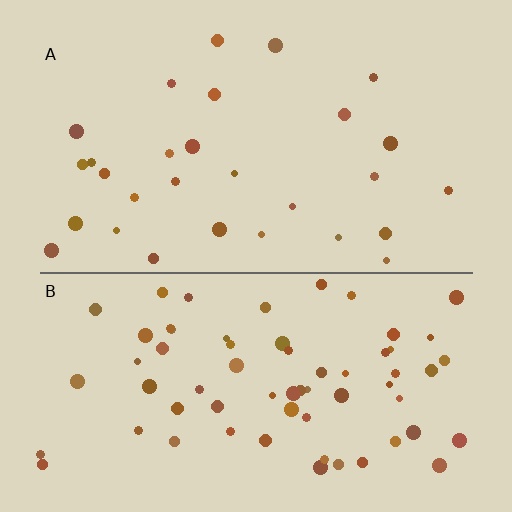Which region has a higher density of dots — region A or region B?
B (the bottom).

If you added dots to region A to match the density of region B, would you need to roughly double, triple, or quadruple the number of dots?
Approximately double.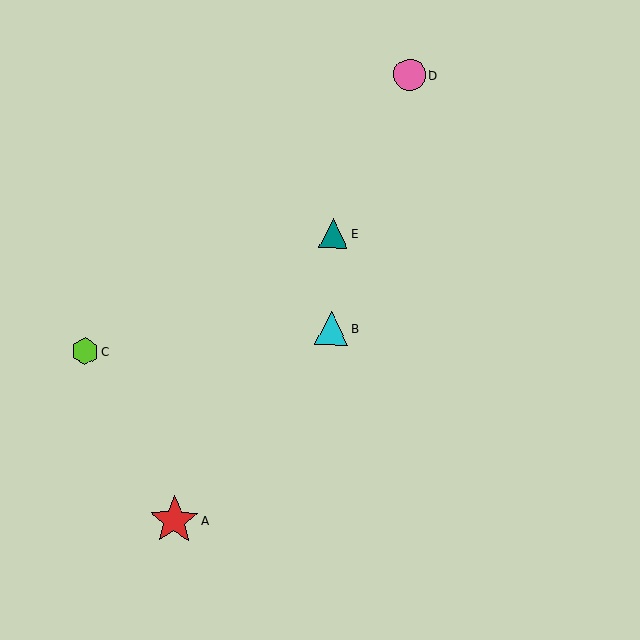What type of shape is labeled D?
Shape D is a pink circle.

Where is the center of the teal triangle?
The center of the teal triangle is at (333, 234).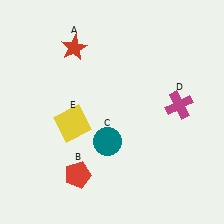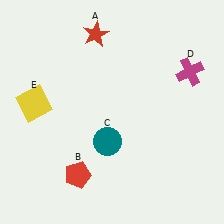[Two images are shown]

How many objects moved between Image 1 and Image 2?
3 objects moved between the two images.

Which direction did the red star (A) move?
The red star (A) moved right.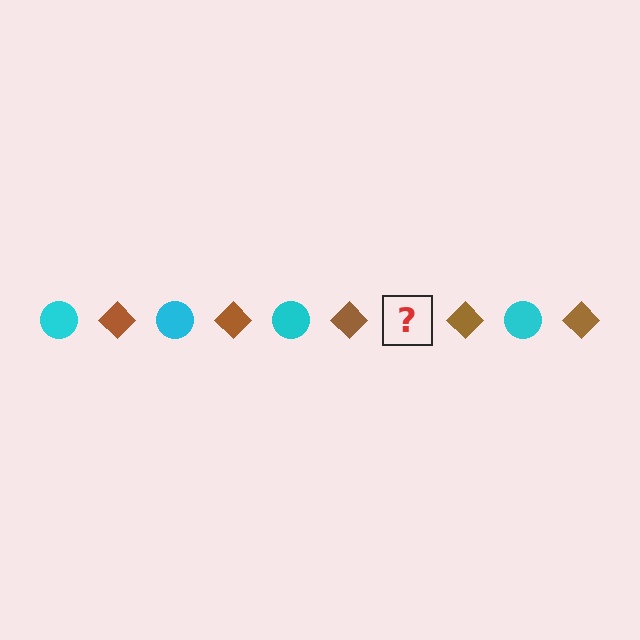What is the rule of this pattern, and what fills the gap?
The rule is that the pattern alternates between cyan circle and brown diamond. The gap should be filled with a cyan circle.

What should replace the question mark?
The question mark should be replaced with a cyan circle.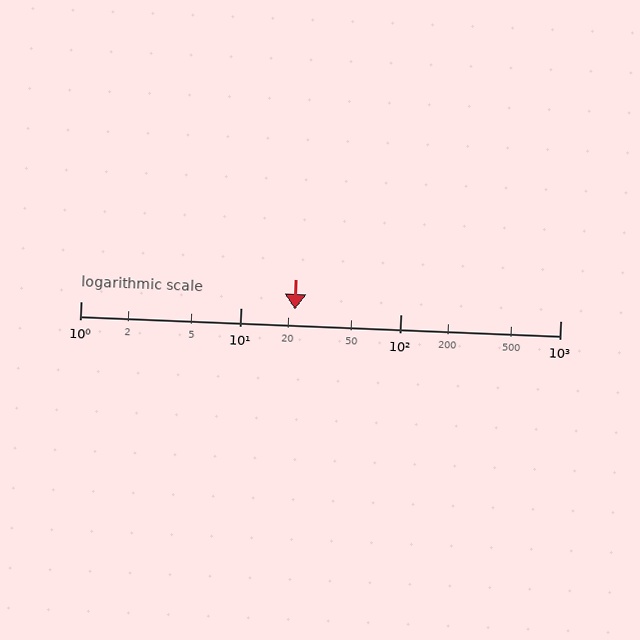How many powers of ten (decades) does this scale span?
The scale spans 3 decades, from 1 to 1000.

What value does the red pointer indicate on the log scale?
The pointer indicates approximately 22.